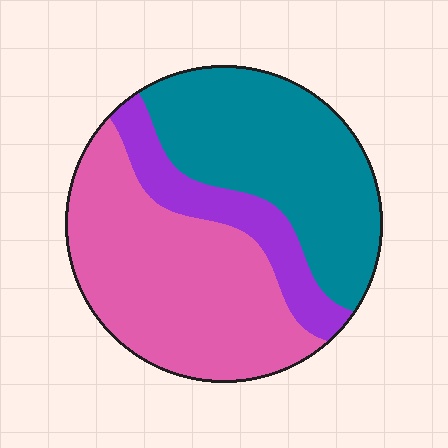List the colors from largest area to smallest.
From largest to smallest: pink, teal, purple.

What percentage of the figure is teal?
Teal covers 39% of the figure.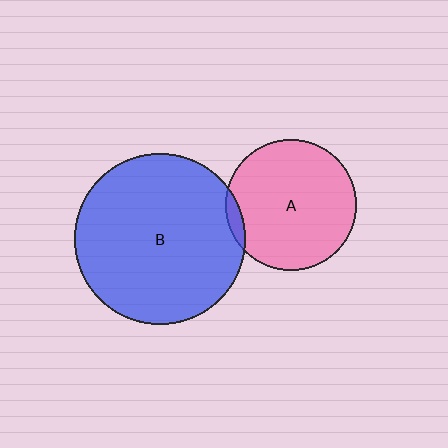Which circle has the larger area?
Circle B (blue).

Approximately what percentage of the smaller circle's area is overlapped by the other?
Approximately 5%.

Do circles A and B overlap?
Yes.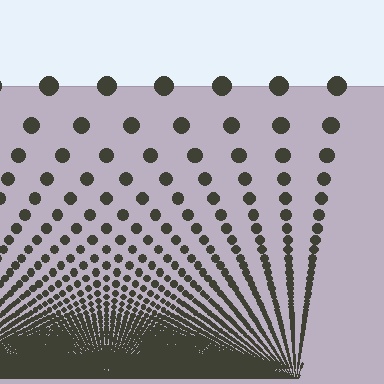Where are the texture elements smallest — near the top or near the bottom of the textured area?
Near the bottom.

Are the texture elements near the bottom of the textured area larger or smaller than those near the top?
Smaller. The gradient is inverted — elements near the bottom are smaller and denser.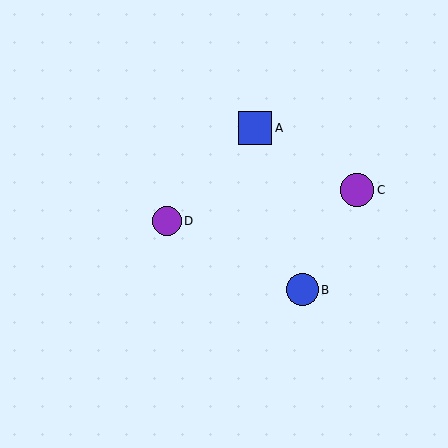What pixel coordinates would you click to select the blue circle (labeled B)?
Click at (303, 290) to select the blue circle B.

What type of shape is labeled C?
Shape C is a purple circle.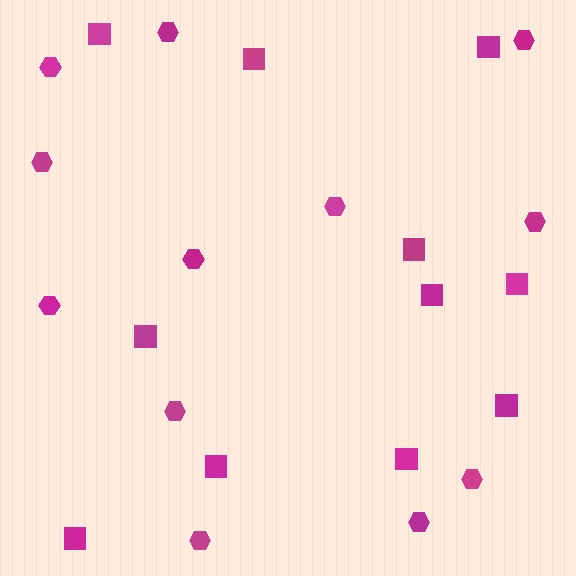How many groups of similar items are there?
There are 2 groups: one group of squares (11) and one group of hexagons (12).